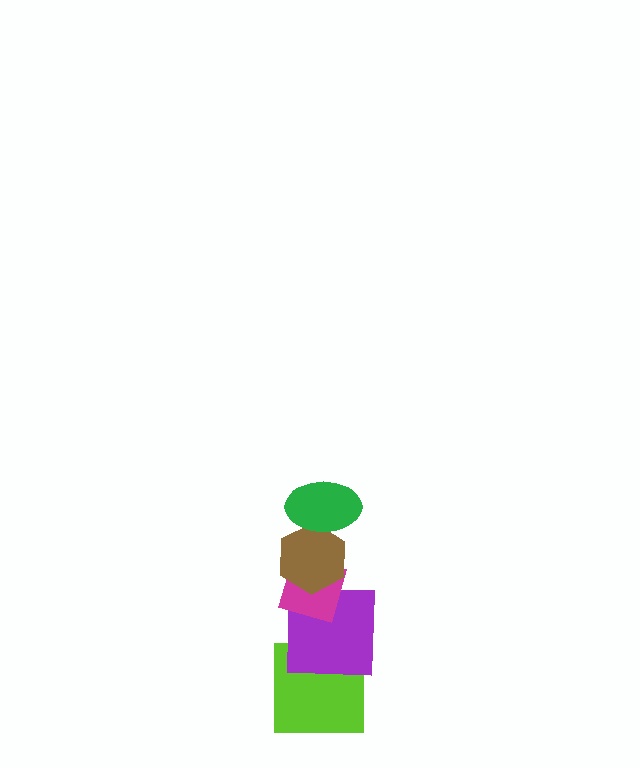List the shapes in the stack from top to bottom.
From top to bottom: the green ellipse, the brown hexagon, the magenta diamond, the purple square, the lime square.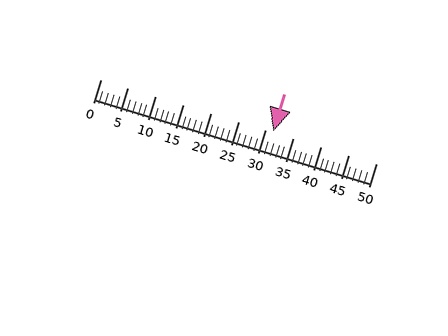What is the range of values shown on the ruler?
The ruler shows values from 0 to 50.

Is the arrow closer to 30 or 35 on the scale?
The arrow is closer to 30.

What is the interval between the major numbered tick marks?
The major tick marks are spaced 5 units apart.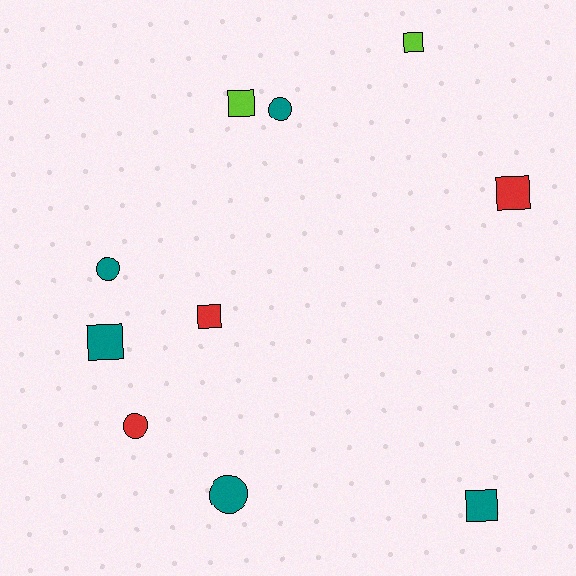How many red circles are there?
There is 1 red circle.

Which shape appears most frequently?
Square, with 6 objects.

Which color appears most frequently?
Teal, with 5 objects.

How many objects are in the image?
There are 10 objects.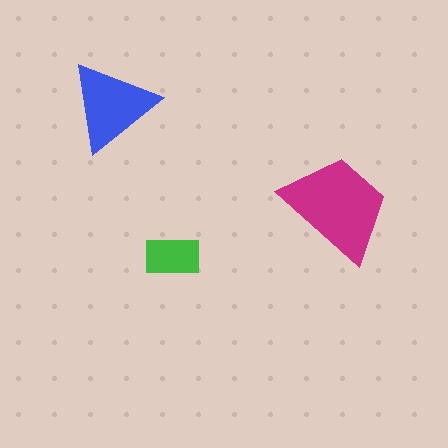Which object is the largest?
The magenta trapezoid.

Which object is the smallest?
The green rectangle.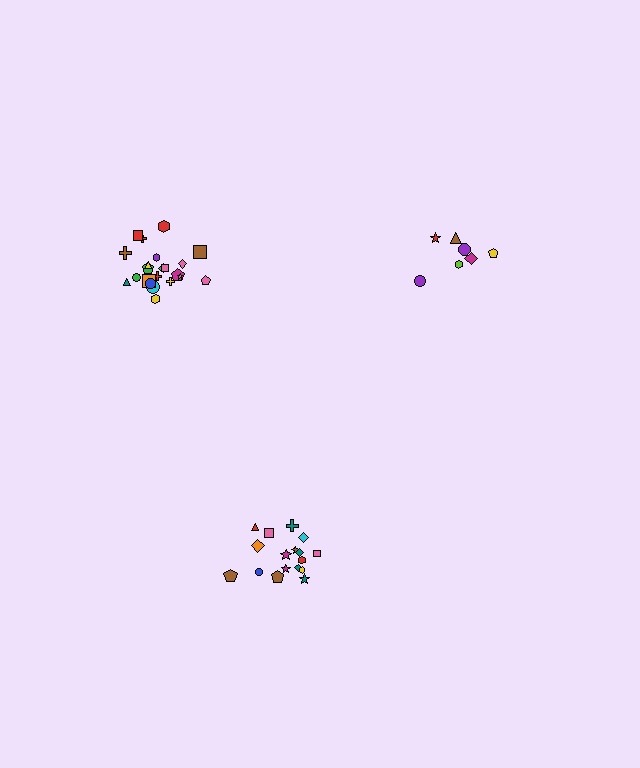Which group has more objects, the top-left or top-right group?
The top-left group.